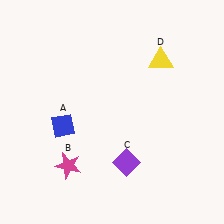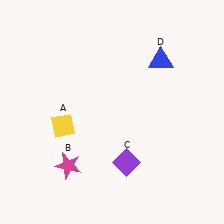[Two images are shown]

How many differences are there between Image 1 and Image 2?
There are 2 differences between the two images.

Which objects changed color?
A changed from blue to yellow. D changed from yellow to blue.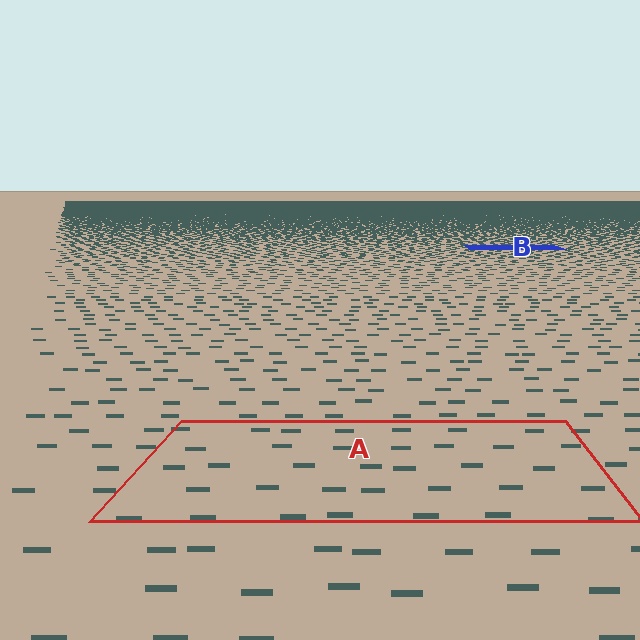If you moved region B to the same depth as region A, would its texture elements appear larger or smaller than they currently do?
They would appear larger. At a closer depth, the same texture elements are projected at a bigger on-screen size.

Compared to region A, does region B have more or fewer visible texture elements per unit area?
Region B has more texture elements per unit area — they are packed more densely because it is farther away.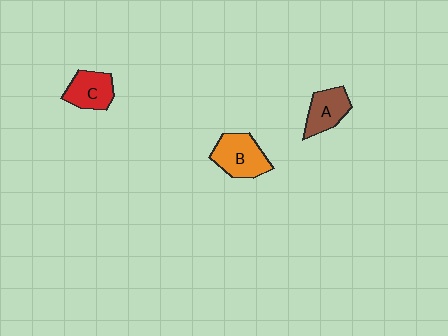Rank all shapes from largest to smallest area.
From largest to smallest: B (orange), C (red), A (brown).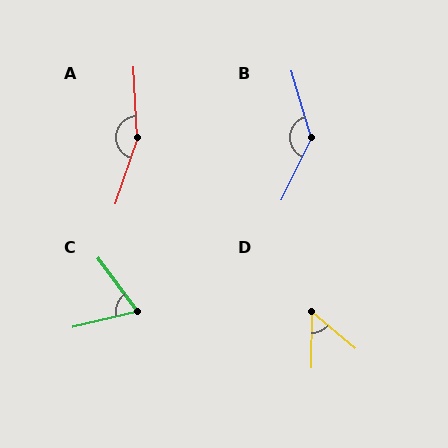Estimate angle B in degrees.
Approximately 137 degrees.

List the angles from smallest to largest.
D (50°), C (67°), B (137°), A (158°).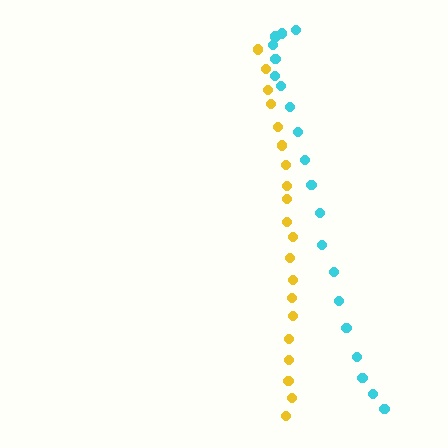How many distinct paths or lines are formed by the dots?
There are 2 distinct paths.